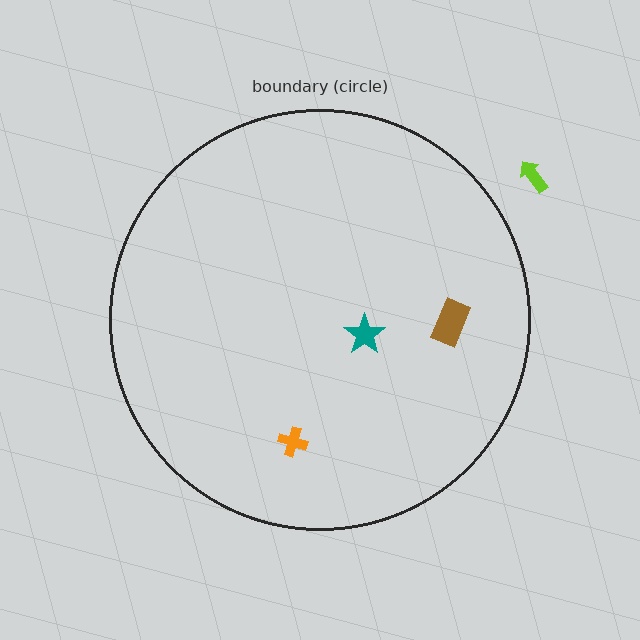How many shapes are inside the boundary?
3 inside, 1 outside.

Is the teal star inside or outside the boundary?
Inside.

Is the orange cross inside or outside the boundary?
Inside.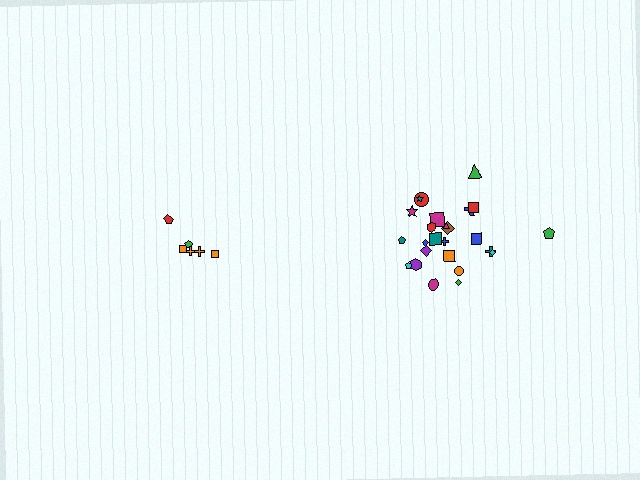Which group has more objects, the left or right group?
The right group.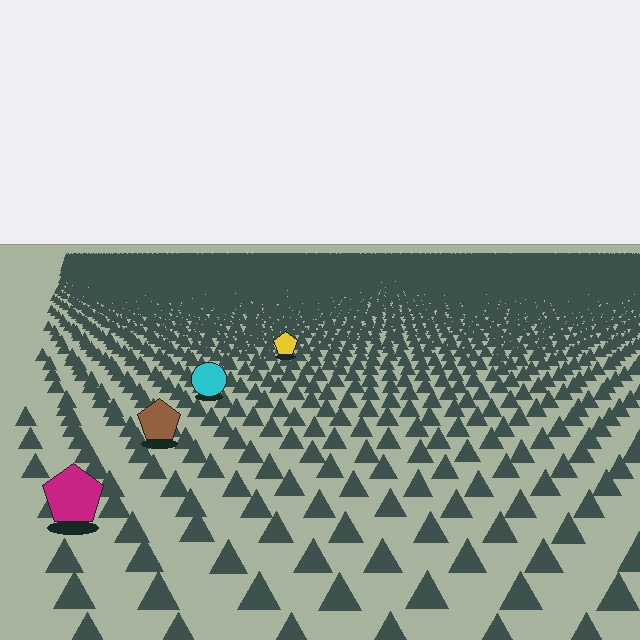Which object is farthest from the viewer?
The yellow pentagon is farthest from the viewer. It appears smaller and the ground texture around it is denser.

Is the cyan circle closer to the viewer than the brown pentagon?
No. The brown pentagon is closer — you can tell from the texture gradient: the ground texture is coarser near it.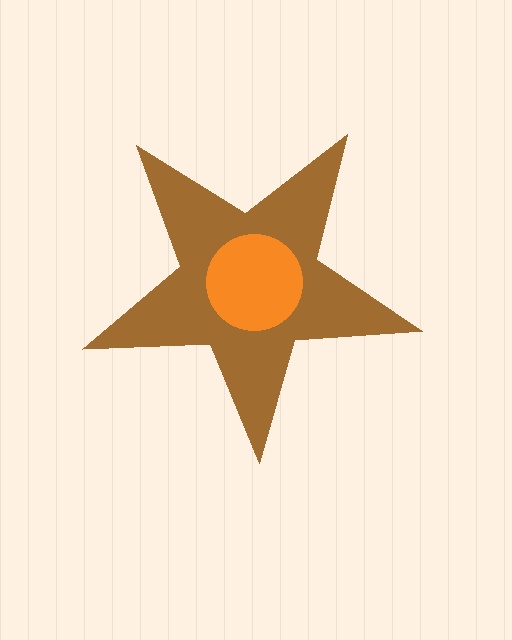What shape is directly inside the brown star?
The orange circle.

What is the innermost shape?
The orange circle.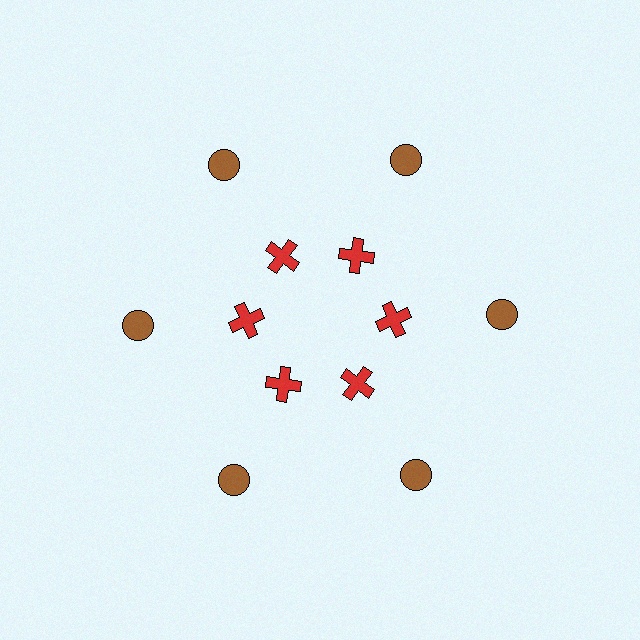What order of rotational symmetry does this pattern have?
This pattern has 6-fold rotational symmetry.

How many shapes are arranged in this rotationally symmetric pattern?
There are 12 shapes, arranged in 6 groups of 2.